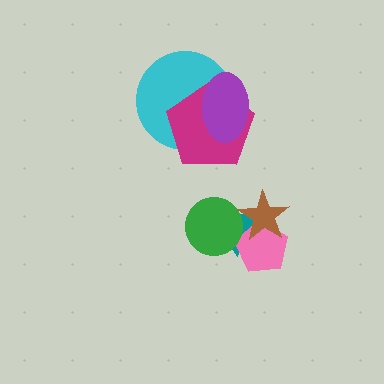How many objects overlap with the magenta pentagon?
2 objects overlap with the magenta pentagon.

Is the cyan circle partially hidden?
Yes, it is partially covered by another shape.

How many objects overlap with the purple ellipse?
2 objects overlap with the purple ellipse.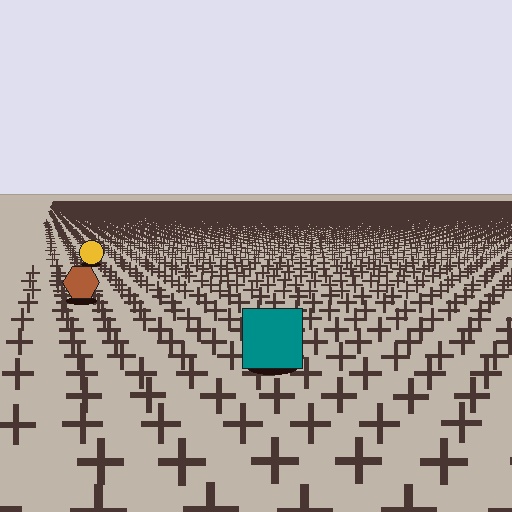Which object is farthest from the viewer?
The yellow circle is farthest from the viewer. It appears smaller and the ground texture around it is denser.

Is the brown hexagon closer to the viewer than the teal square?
No. The teal square is closer — you can tell from the texture gradient: the ground texture is coarser near it.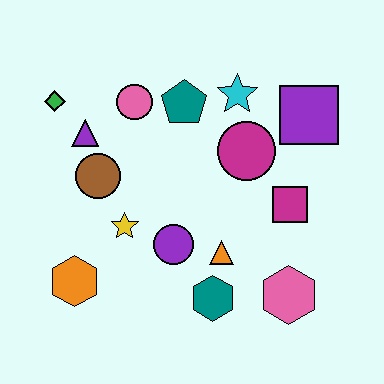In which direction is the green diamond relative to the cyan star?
The green diamond is to the left of the cyan star.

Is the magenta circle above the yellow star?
Yes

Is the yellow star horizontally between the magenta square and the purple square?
No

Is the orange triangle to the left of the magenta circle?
Yes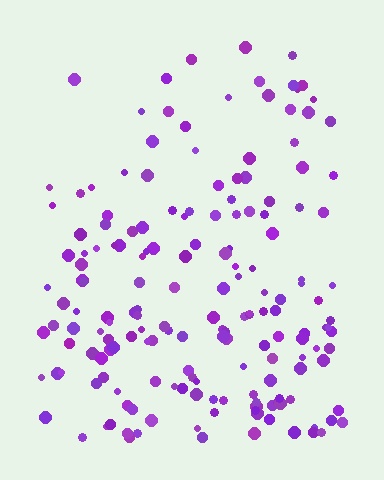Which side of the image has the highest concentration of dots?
The bottom.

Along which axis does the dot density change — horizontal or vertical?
Vertical.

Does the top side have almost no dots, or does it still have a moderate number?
Still a moderate number, just noticeably fewer than the bottom.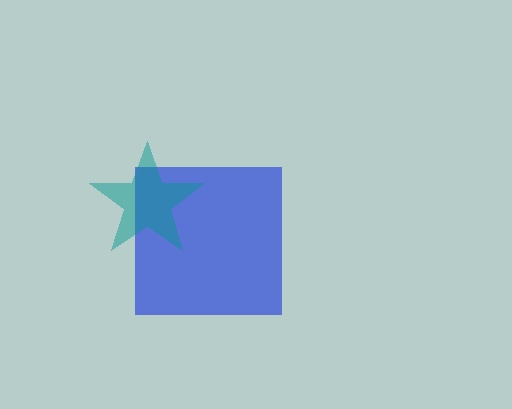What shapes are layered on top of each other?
The layered shapes are: a blue square, a teal star.